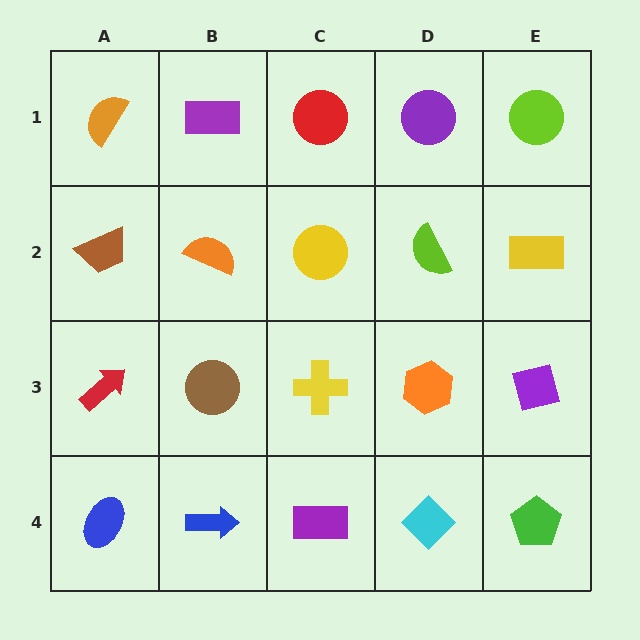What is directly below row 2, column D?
An orange hexagon.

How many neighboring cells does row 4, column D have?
3.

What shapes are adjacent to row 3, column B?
An orange semicircle (row 2, column B), a blue arrow (row 4, column B), a red arrow (row 3, column A), a yellow cross (row 3, column C).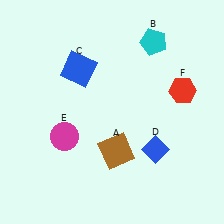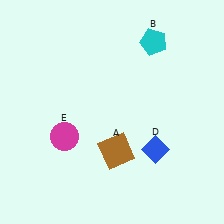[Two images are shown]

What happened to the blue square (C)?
The blue square (C) was removed in Image 2. It was in the top-left area of Image 1.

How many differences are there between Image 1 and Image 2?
There are 2 differences between the two images.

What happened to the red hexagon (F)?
The red hexagon (F) was removed in Image 2. It was in the top-right area of Image 1.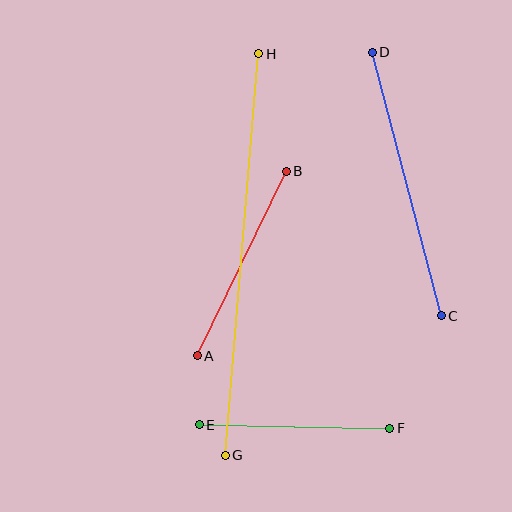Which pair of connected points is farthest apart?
Points G and H are farthest apart.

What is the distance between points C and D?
The distance is approximately 272 pixels.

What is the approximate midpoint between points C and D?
The midpoint is at approximately (407, 184) pixels.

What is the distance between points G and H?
The distance is approximately 403 pixels.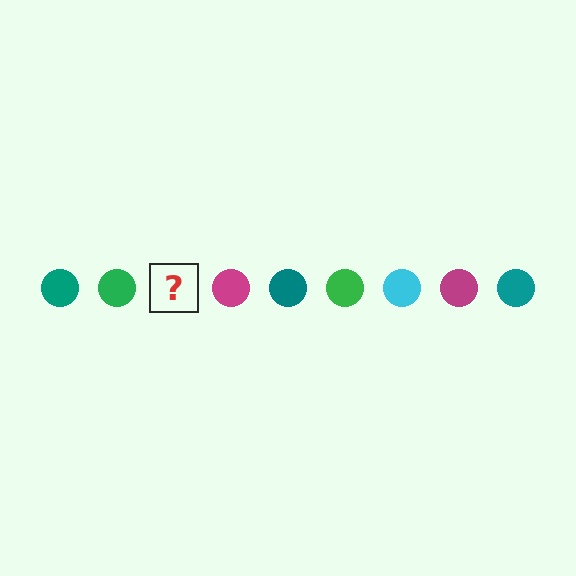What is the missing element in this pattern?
The missing element is a cyan circle.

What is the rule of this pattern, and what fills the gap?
The rule is that the pattern cycles through teal, green, cyan, magenta circles. The gap should be filled with a cyan circle.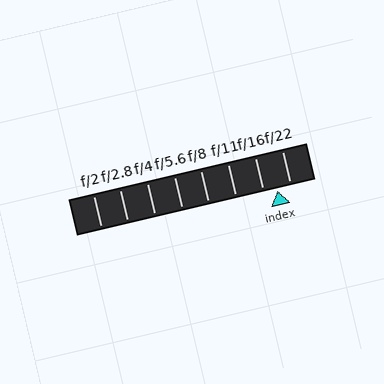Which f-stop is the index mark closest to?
The index mark is closest to f/16.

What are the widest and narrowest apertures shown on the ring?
The widest aperture shown is f/2 and the narrowest is f/22.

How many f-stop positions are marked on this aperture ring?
There are 8 f-stop positions marked.